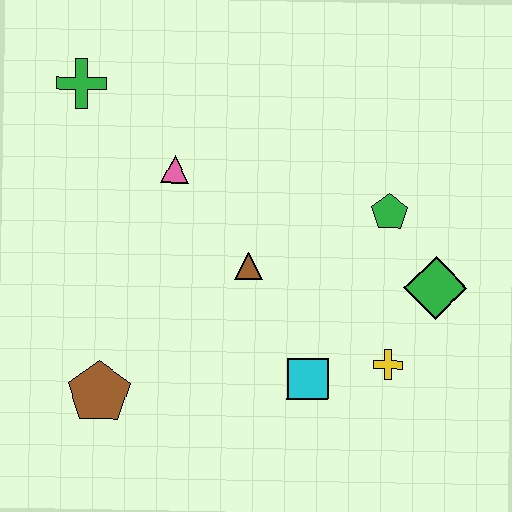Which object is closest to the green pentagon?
The green diamond is closest to the green pentagon.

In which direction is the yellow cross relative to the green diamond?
The yellow cross is below the green diamond.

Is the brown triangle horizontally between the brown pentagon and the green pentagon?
Yes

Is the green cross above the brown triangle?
Yes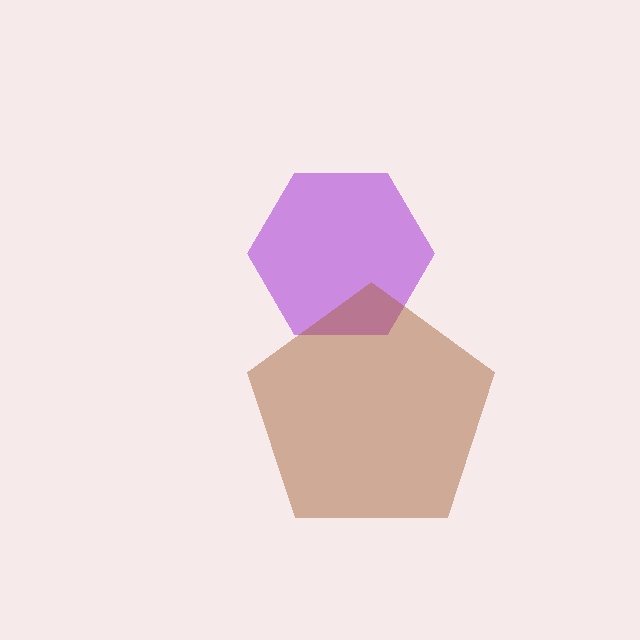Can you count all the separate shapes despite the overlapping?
Yes, there are 2 separate shapes.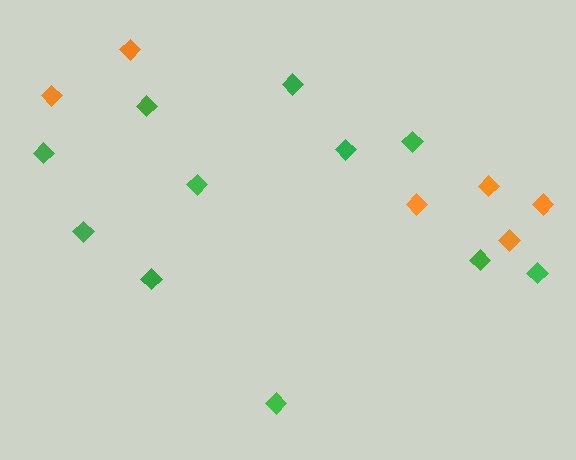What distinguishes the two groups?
There are 2 groups: one group of orange diamonds (6) and one group of green diamonds (11).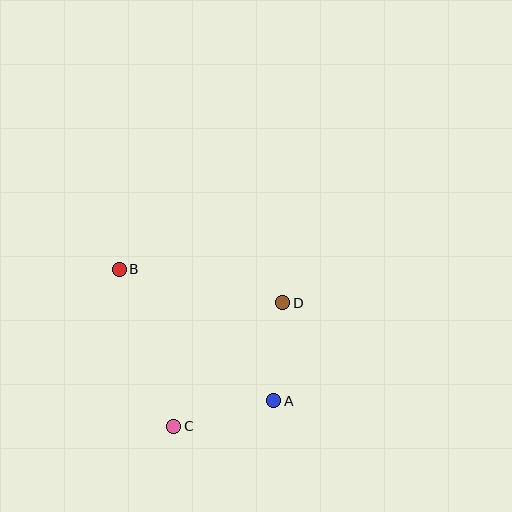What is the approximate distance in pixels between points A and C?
The distance between A and C is approximately 103 pixels.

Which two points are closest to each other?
Points A and D are closest to each other.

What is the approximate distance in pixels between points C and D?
The distance between C and D is approximately 165 pixels.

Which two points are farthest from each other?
Points A and B are farthest from each other.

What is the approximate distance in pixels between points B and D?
The distance between B and D is approximately 166 pixels.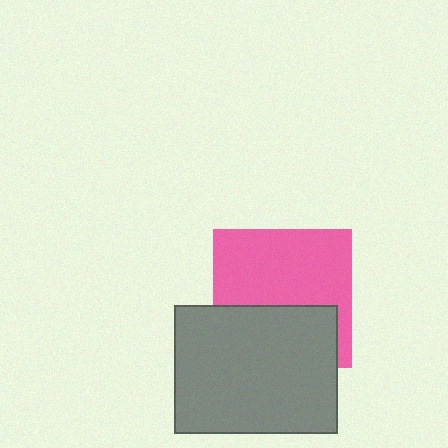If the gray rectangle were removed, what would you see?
You would see the complete pink square.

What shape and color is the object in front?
The object in front is a gray rectangle.